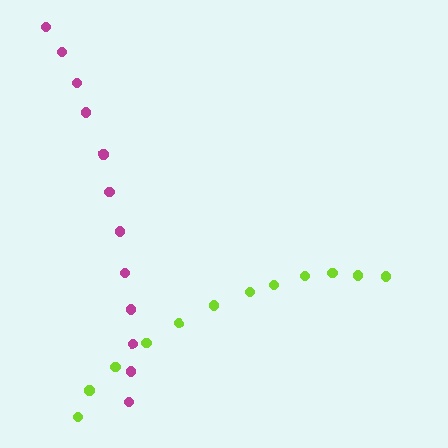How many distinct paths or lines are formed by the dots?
There are 2 distinct paths.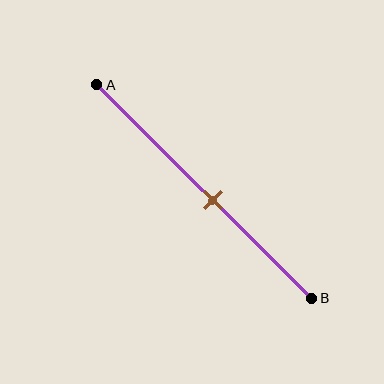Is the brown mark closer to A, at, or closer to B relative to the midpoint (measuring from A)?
The brown mark is closer to point B than the midpoint of segment AB.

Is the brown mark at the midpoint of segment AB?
No, the mark is at about 55% from A, not at the 50% midpoint.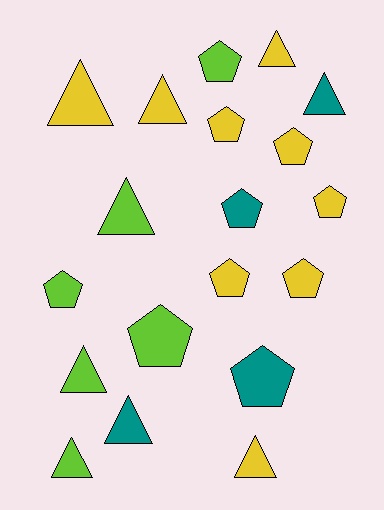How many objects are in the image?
There are 19 objects.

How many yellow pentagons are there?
There are 5 yellow pentagons.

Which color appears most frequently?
Yellow, with 9 objects.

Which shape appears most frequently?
Pentagon, with 10 objects.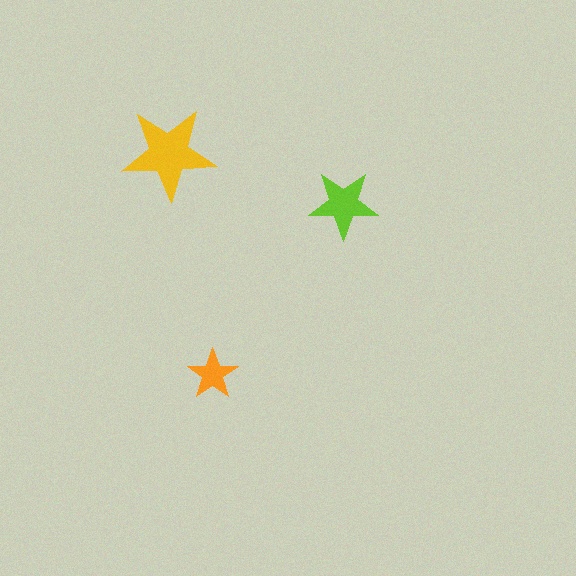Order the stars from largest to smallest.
the yellow one, the lime one, the orange one.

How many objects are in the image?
There are 3 objects in the image.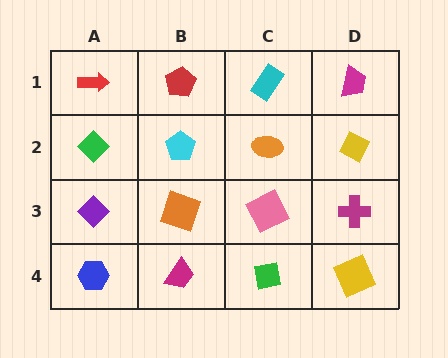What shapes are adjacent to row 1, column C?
An orange ellipse (row 2, column C), a red pentagon (row 1, column B), a magenta trapezoid (row 1, column D).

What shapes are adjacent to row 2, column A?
A red arrow (row 1, column A), a purple diamond (row 3, column A), a cyan pentagon (row 2, column B).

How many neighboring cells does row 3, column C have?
4.